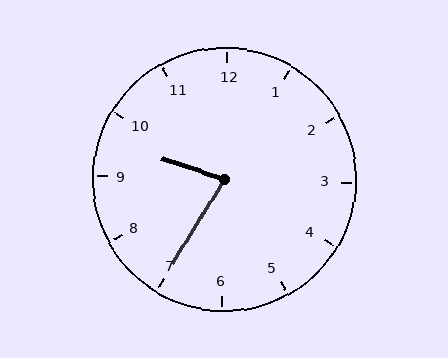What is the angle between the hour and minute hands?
Approximately 78 degrees.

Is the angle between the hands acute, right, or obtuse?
It is acute.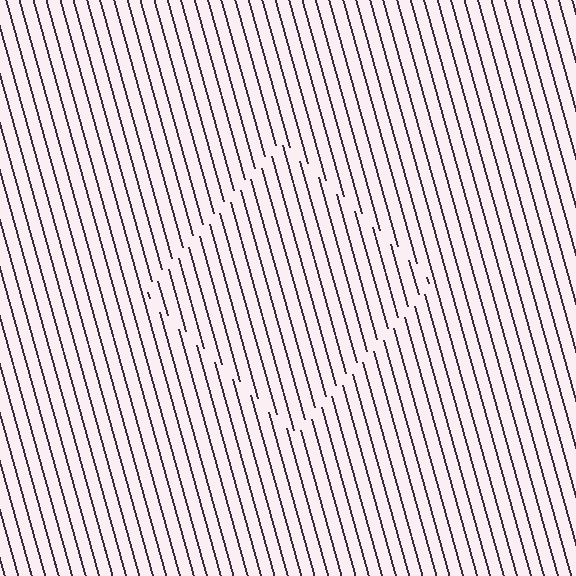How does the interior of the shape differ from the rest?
The interior of the shape contains the same grating, shifted by half a period — the contour is defined by the phase discontinuity where line-ends from the inner and outer gratings abut.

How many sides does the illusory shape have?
4 sides — the line-ends trace a square.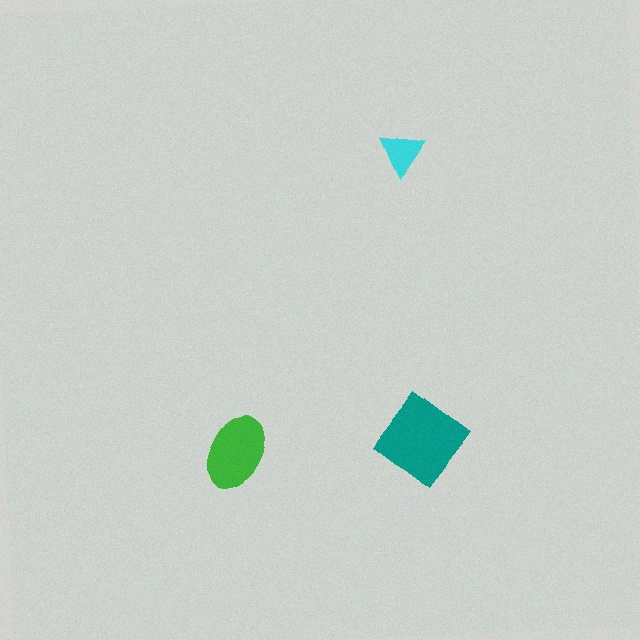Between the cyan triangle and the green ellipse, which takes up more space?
The green ellipse.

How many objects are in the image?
There are 3 objects in the image.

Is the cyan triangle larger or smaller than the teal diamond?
Smaller.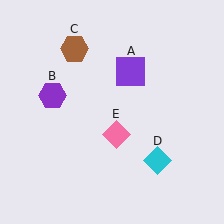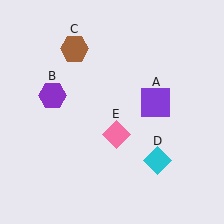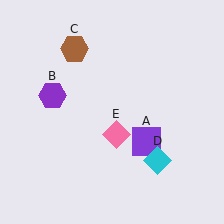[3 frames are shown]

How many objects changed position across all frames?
1 object changed position: purple square (object A).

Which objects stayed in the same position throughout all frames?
Purple hexagon (object B) and brown hexagon (object C) and cyan diamond (object D) and pink diamond (object E) remained stationary.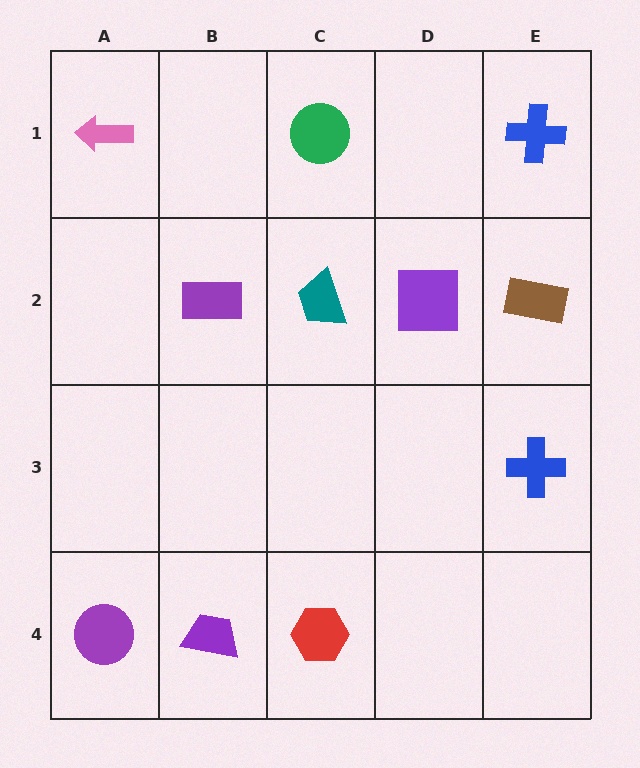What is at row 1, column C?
A green circle.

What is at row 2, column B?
A purple rectangle.